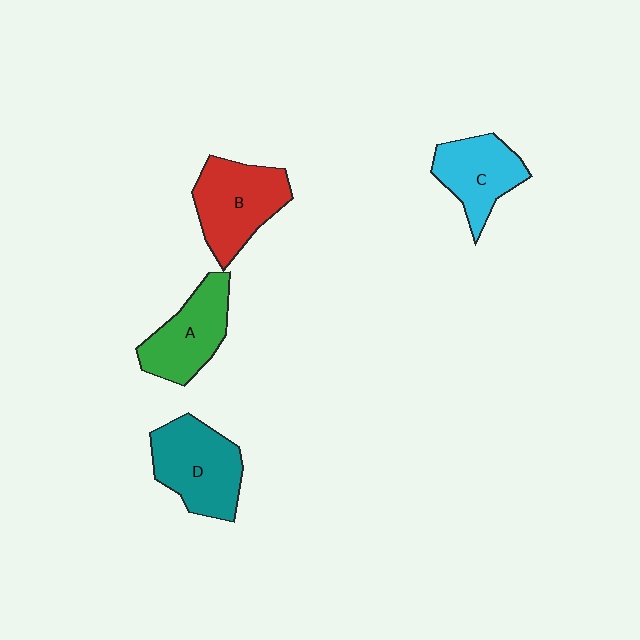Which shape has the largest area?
Shape D (teal).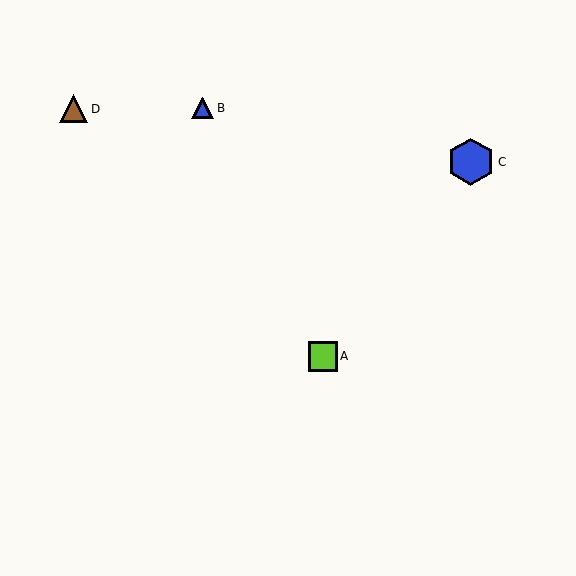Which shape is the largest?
The blue hexagon (labeled C) is the largest.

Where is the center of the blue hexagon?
The center of the blue hexagon is at (471, 162).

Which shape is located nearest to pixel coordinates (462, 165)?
The blue hexagon (labeled C) at (471, 162) is nearest to that location.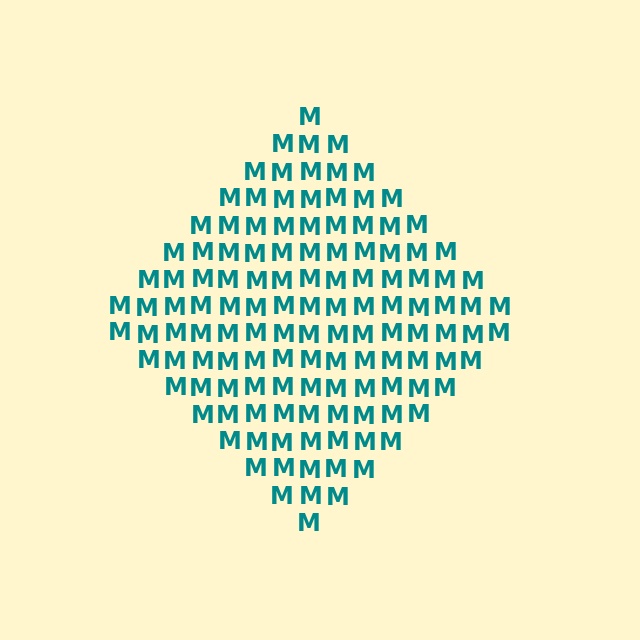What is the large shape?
The large shape is a diamond.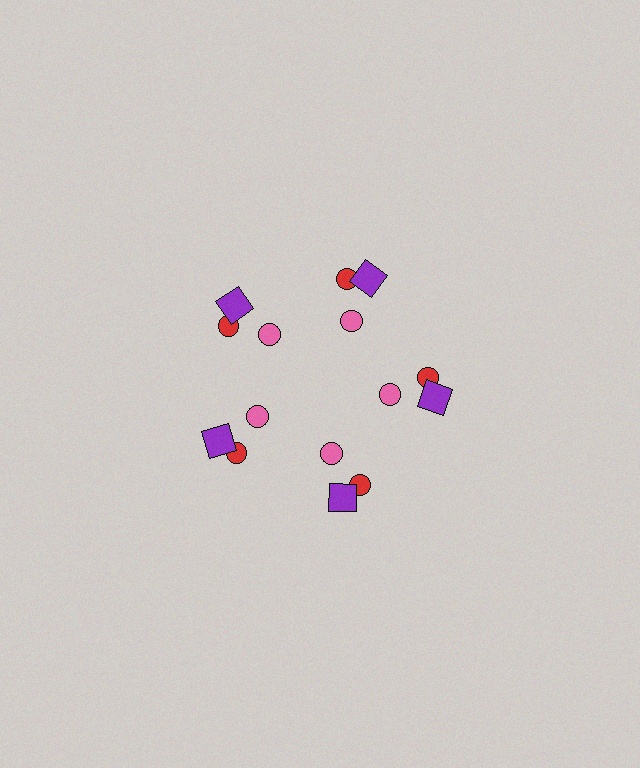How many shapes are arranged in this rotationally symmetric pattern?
There are 15 shapes, arranged in 5 groups of 3.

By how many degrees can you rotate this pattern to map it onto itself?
The pattern maps onto itself every 72 degrees of rotation.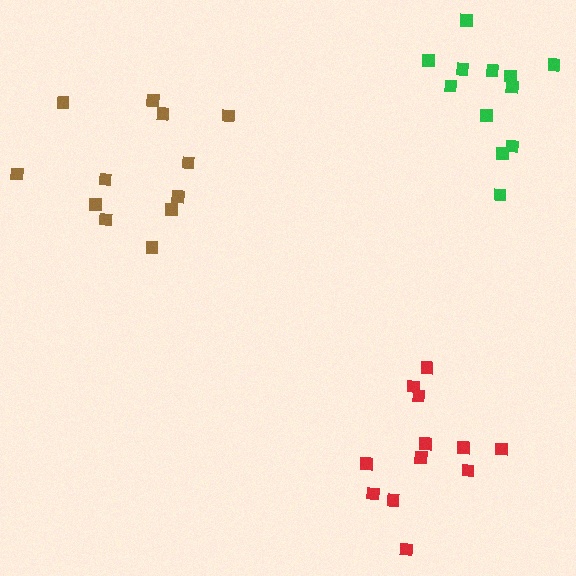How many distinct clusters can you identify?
There are 3 distinct clusters.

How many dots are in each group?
Group 1: 12 dots, Group 2: 12 dots, Group 3: 12 dots (36 total).